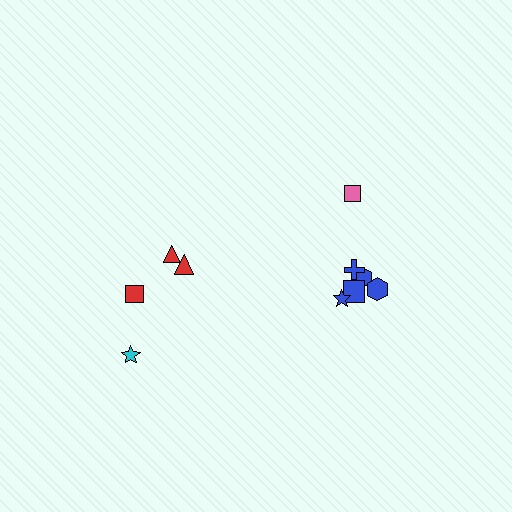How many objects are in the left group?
There are 4 objects.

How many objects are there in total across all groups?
There are 10 objects.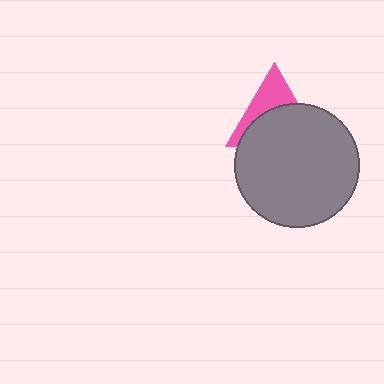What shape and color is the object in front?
The object in front is a gray circle.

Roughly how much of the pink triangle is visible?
A small part of it is visible (roughly 39%).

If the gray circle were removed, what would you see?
You would see the complete pink triangle.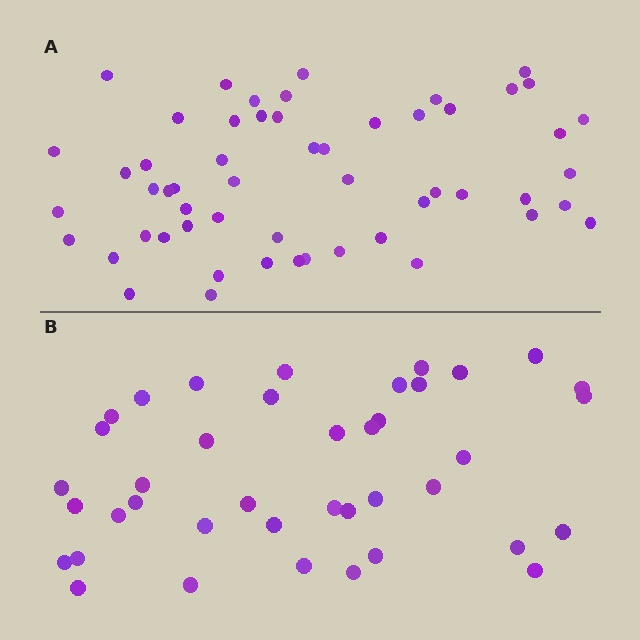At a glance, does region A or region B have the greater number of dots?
Region A (the top region) has more dots.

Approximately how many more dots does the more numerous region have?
Region A has approximately 15 more dots than region B.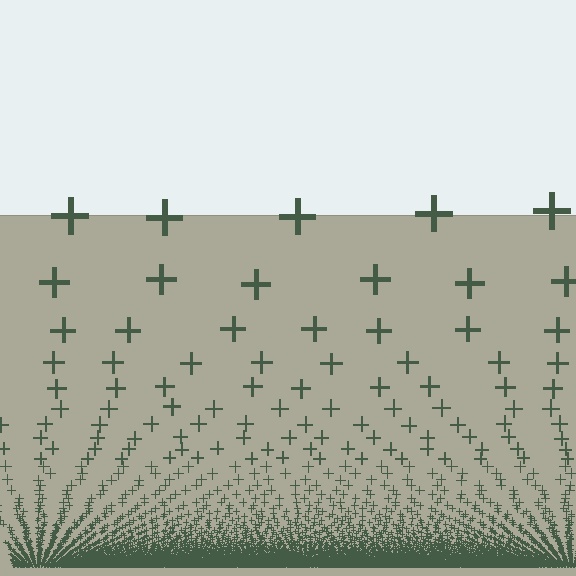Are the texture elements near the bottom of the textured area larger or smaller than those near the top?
Smaller. The gradient is inverted — elements near the bottom are smaller and denser.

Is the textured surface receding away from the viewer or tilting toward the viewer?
The surface appears to tilt toward the viewer. Texture elements get larger and sparser toward the top.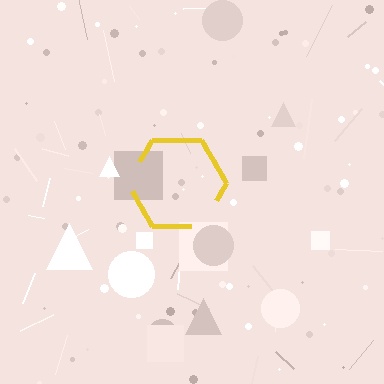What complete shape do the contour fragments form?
The contour fragments form a hexagon.